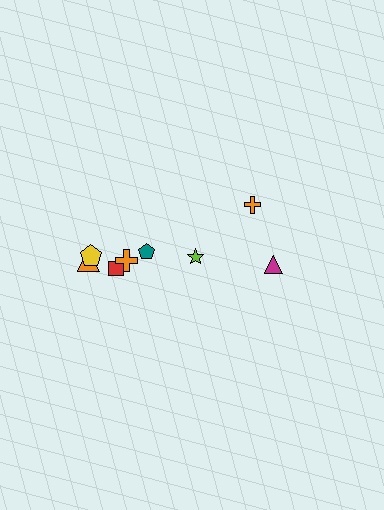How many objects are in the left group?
There are 5 objects.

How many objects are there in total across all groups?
There are 8 objects.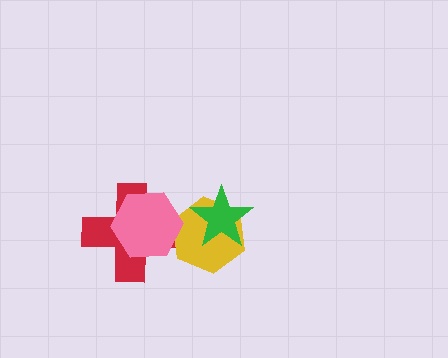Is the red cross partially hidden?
Yes, it is partially covered by another shape.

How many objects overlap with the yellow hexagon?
3 objects overlap with the yellow hexagon.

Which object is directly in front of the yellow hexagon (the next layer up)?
The pink hexagon is directly in front of the yellow hexagon.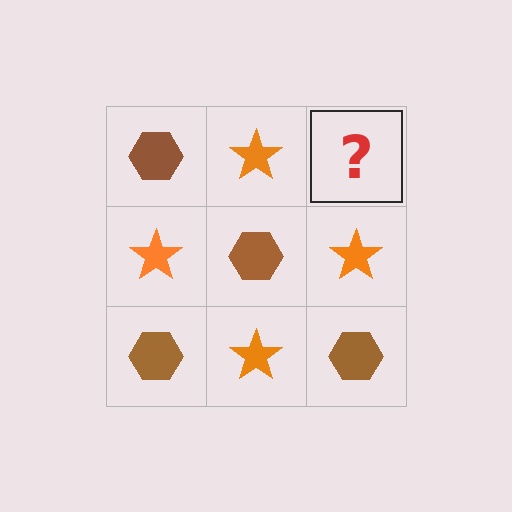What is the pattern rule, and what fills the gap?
The rule is that it alternates brown hexagon and orange star in a checkerboard pattern. The gap should be filled with a brown hexagon.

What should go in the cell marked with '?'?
The missing cell should contain a brown hexagon.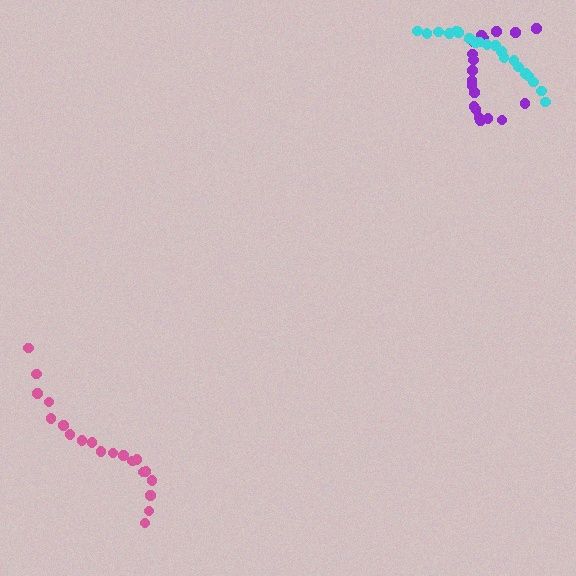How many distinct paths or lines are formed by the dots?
There are 3 distinct paths.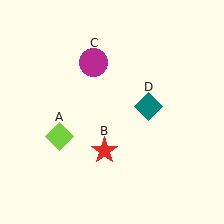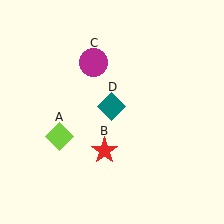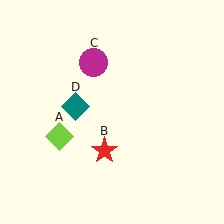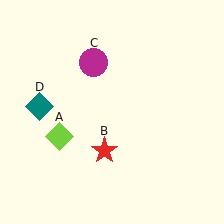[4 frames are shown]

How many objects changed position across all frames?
1 object changed position: teal diamond (object D).